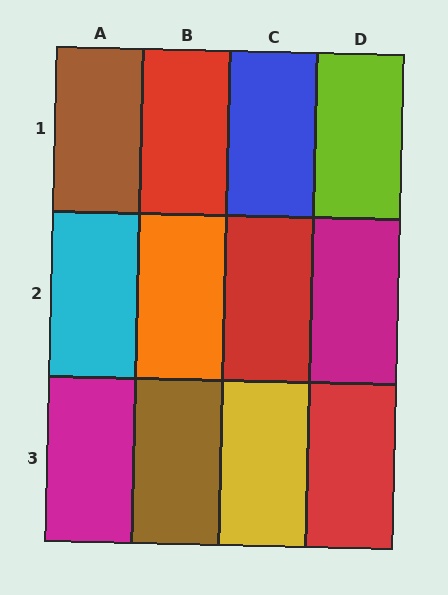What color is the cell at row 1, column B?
Red.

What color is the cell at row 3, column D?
Red.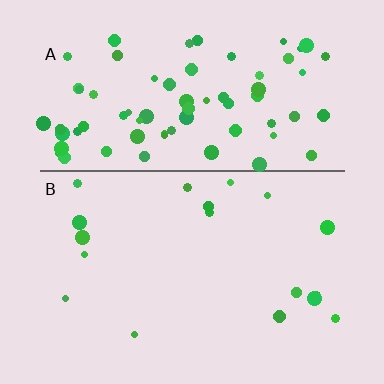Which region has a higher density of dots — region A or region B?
A (the top).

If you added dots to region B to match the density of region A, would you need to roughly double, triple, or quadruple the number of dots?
Approximately quadruple.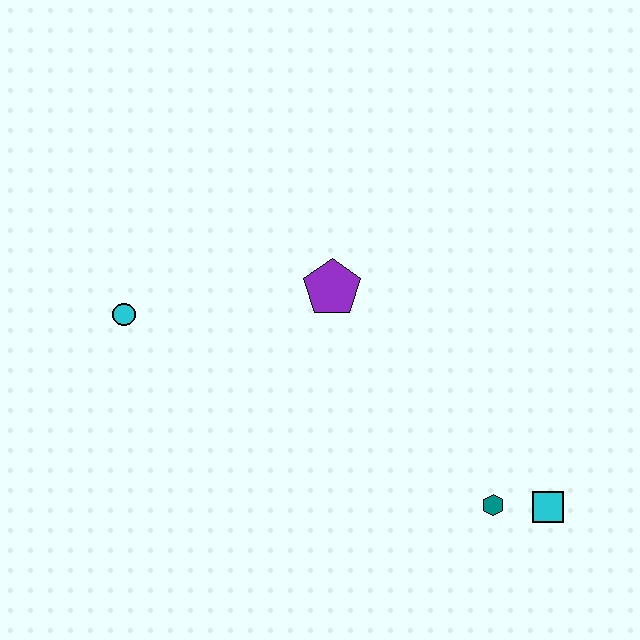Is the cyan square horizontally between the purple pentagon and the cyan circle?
No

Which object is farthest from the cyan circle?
The cyan square is farthest from the cyan circle.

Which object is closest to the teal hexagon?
The cyan square is closest to the teal hexagon.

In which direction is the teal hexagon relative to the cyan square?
The teal hexagon is to the left of the cyan square.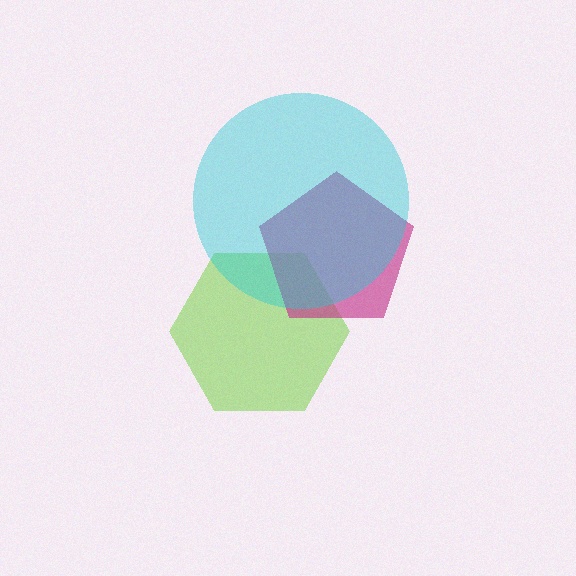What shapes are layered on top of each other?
The layered shapes are: a lime hexagon, a magenta pentagon, a cyan circle.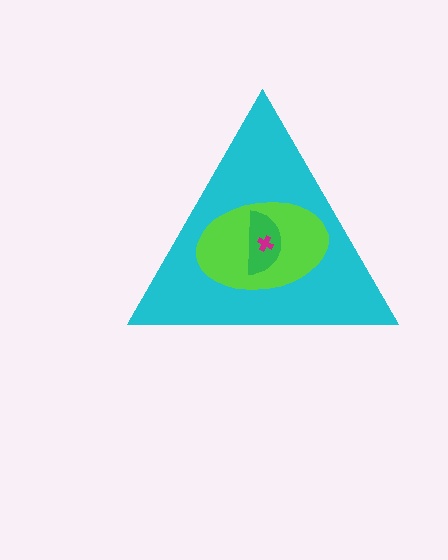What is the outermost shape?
The cyan triangle.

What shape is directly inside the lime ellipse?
The green semicircle.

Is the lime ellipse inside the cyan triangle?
Yes.